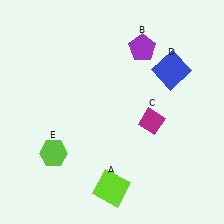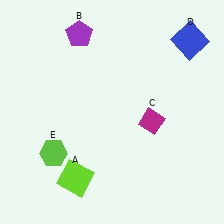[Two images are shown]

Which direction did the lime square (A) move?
The lime square (A) moved left.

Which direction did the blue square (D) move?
The blue square (D) moved up.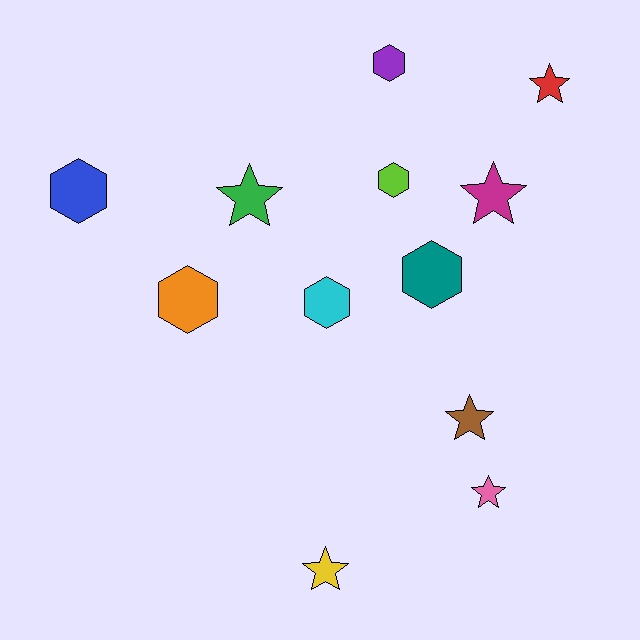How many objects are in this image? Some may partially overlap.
There are 12 objects.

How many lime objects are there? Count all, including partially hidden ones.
There is 1 lime object.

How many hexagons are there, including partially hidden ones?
There are 6 hexagons.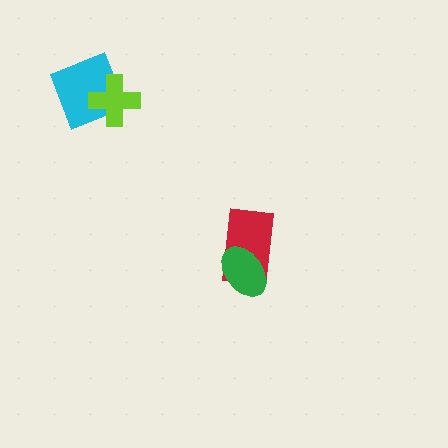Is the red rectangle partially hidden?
Yes, it is partially covered by another shape.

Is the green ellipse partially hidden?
No, no other shape covers it.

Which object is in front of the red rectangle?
The green ellipse is in front of the red rectangle.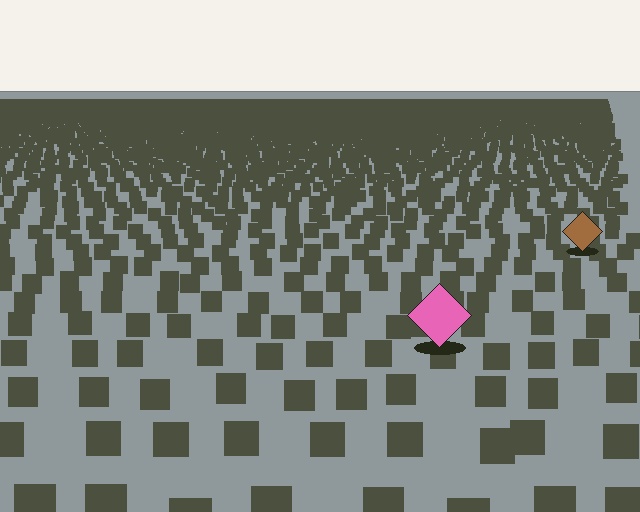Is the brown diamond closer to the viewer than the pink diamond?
No. The pink diamond is closer — you can tell from the texture gradient: the ground texture is coarser near it.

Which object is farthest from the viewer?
The brown diamond is farthest from the viewer. It appears smaller and the ground texture around it is denser.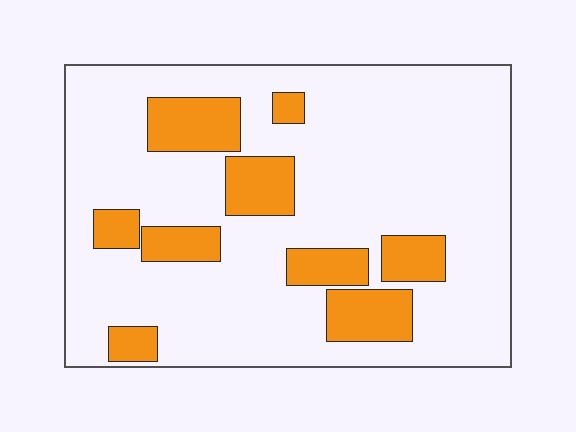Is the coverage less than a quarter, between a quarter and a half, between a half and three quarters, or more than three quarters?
Less than a quarter.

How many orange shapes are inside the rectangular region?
9.